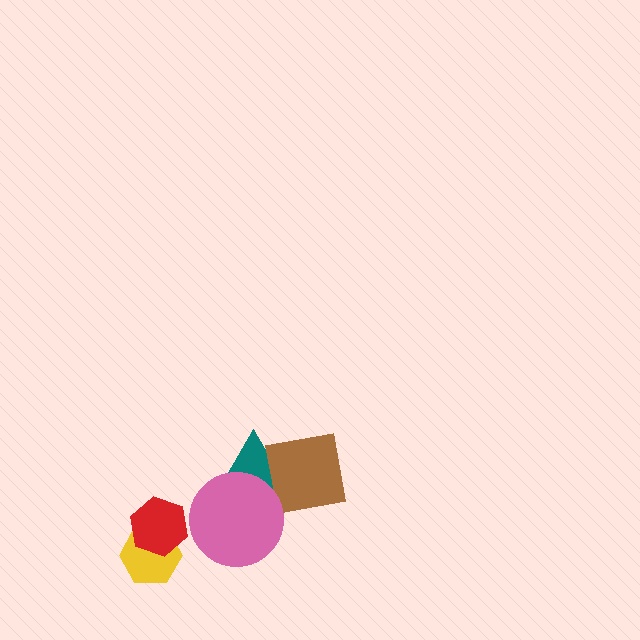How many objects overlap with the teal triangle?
2 objects overlap with the teal triangle.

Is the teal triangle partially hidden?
Yes, it is partially covered by another shape.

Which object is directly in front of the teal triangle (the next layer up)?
The brown square is directly in front of the teal triangle.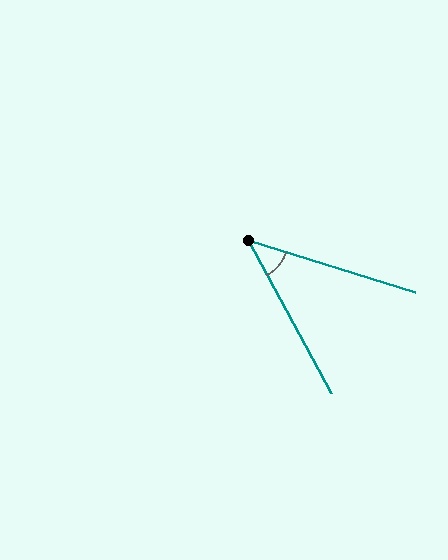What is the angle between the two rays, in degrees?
Approximately 44 degrees.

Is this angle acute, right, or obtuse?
It is acute.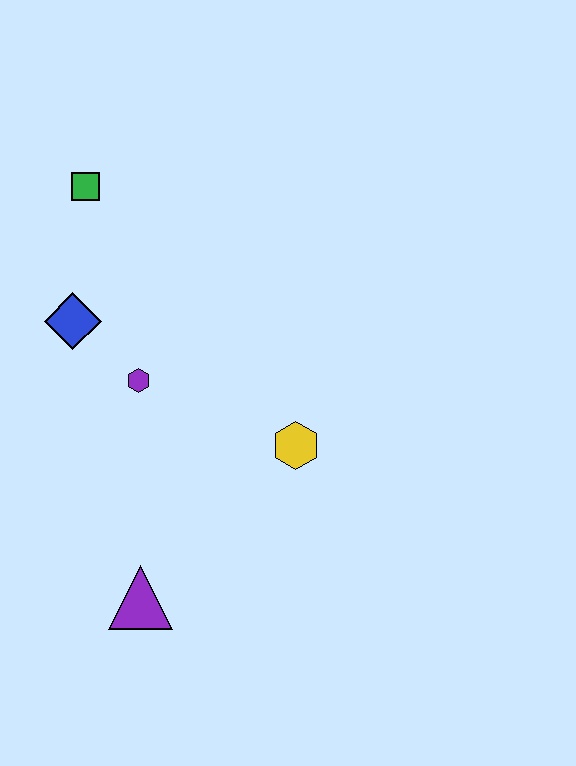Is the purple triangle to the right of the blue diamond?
Yes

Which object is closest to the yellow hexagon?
The purple hexagon is closest to the yellow hexagon.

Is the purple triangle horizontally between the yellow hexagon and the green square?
Yes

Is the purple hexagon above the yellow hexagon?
Yes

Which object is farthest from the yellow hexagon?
The green square is farthest from the yellow hexagon.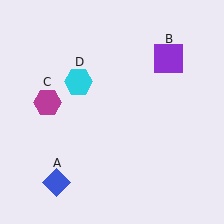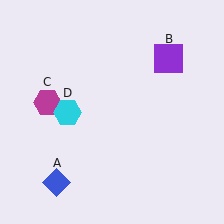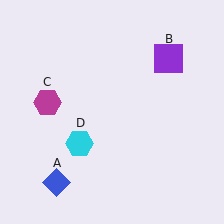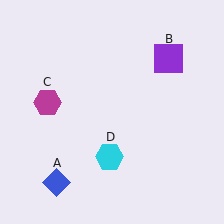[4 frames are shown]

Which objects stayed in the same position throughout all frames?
Blue diamond (object A) and purple square (object B) and magenta hexagon (object C) remained stationary.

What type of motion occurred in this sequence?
The cyan hexagon (object D) rotated counterclockwise around the center of the scene.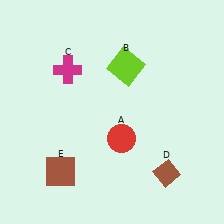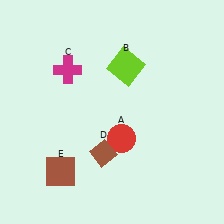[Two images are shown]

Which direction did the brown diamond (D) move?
The brown diamond (D) moved left.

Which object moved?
The brown diamond (D) moved left.